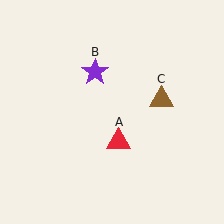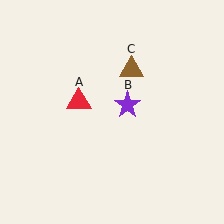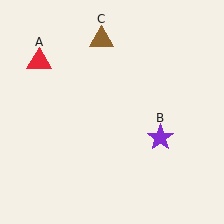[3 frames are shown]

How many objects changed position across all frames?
3 objects changed position: red triangle (object A), purple star (object B), brown triangle (object C).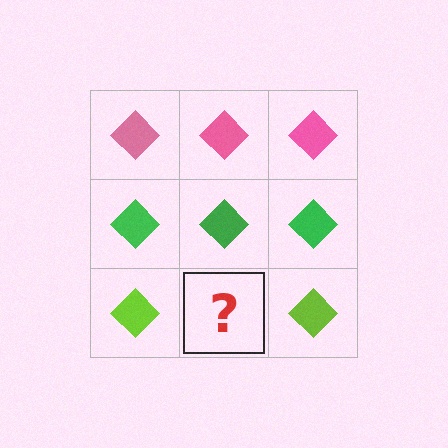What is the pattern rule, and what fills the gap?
The rule is that each row has a consistent color. The gap should be filled with a lime diamond.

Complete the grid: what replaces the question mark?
The question mark should be replaced with a lime diamond.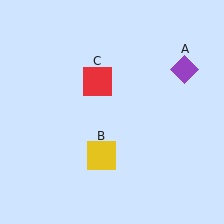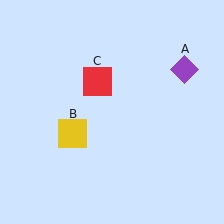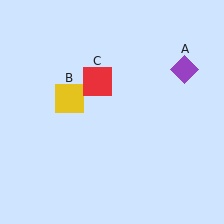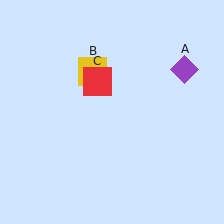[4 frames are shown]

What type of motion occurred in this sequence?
The yellow square (object B) rotated clockwise around the center of the scene.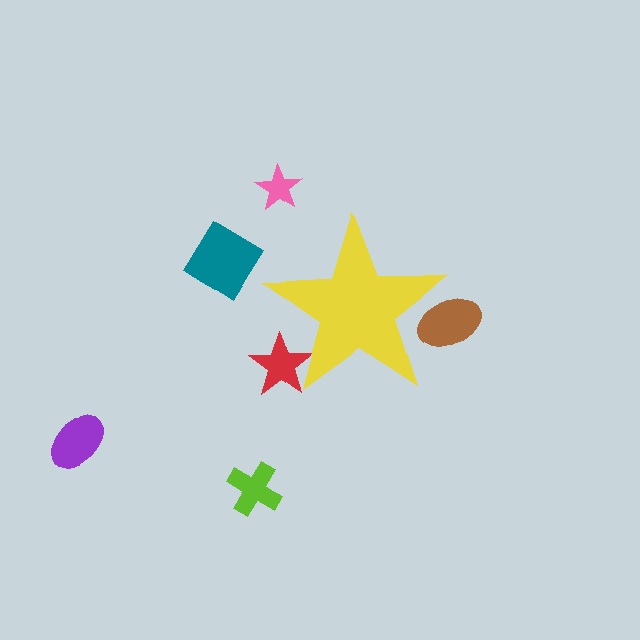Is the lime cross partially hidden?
No, the lime cross is fully visible.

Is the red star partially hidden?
Yes, the red star is partially hidden behind the yellow star.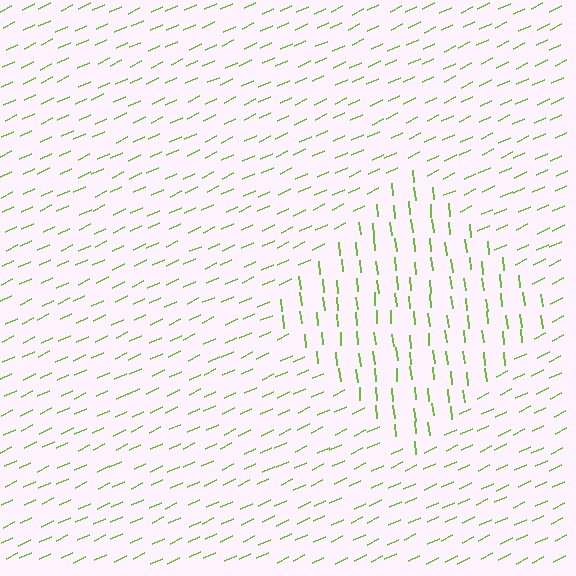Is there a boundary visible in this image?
Yes, there is a texture boundary formed by a change in line orientation.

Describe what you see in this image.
The image is filled with small lime line segments. A diamond region in the image has lines oriented differently from the surrounding lines, creating a visible texture boundary.